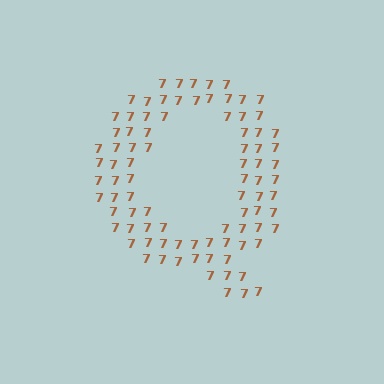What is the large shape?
The large shape is the letter Q.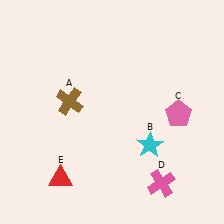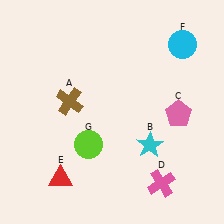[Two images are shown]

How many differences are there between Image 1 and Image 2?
There are 2 differences between the two images.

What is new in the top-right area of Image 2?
A cyan circle (F) was added in the top-right area of Image 2.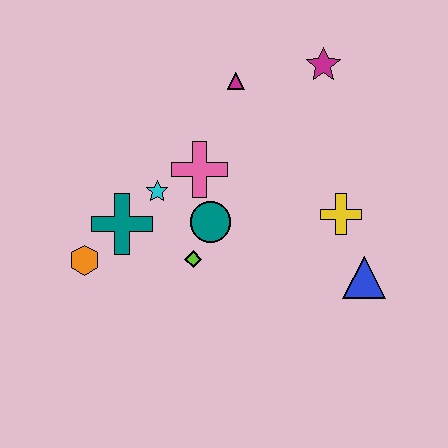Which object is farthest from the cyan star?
The blue triangle is farthest from the cyan star.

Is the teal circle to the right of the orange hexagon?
Yes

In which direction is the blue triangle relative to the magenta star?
The blue triangle is below the magenta star.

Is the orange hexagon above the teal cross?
No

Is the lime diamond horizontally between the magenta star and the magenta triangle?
No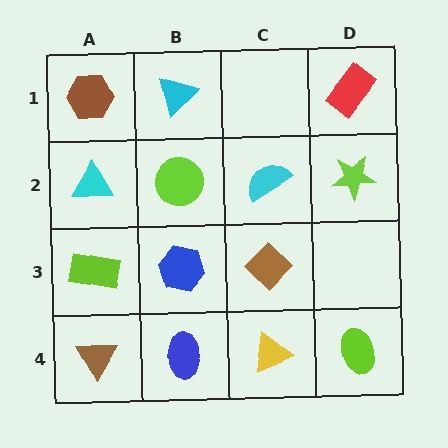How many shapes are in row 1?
3 shapes.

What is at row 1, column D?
A red rectangle.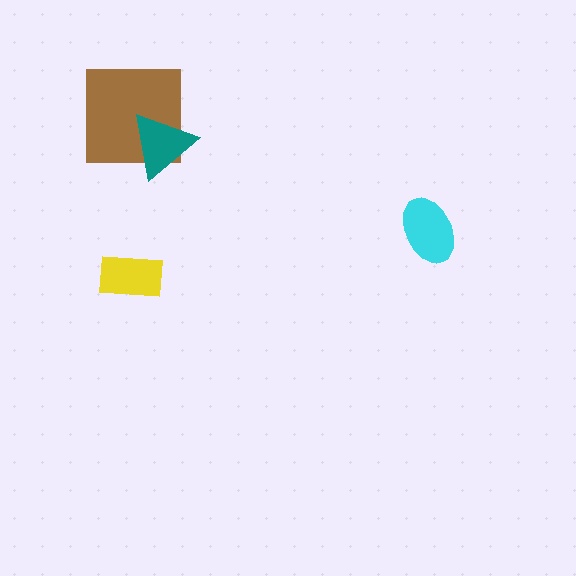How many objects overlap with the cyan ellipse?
0 objects overlap with the cyan ellipse.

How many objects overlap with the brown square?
1 object overlaps with the brown square.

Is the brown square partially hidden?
Yes, it is partially covered by another shape.